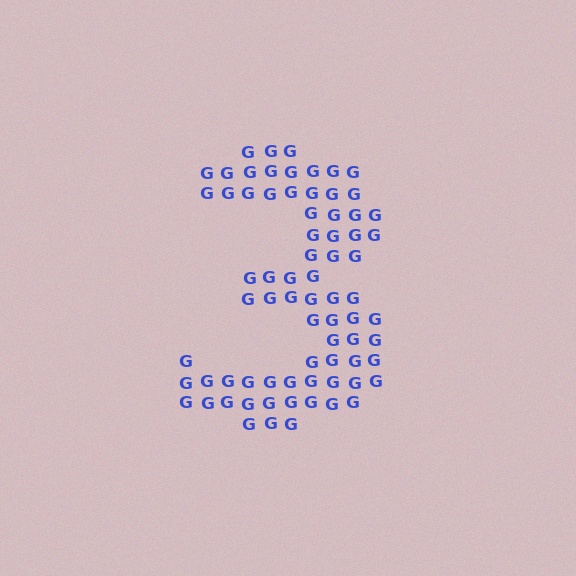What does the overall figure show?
The overall figure shows the digit 3.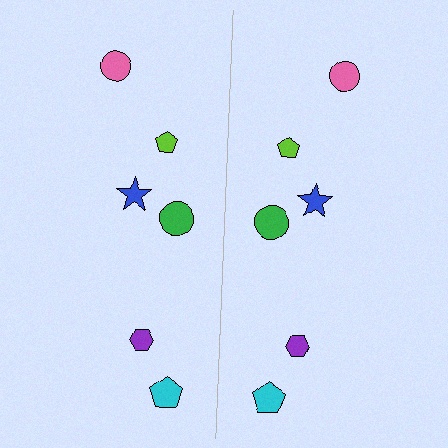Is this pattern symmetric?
Yes, this pattern has bilateral (reflection) symmetry.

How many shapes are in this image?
There are 12 shapes in this image.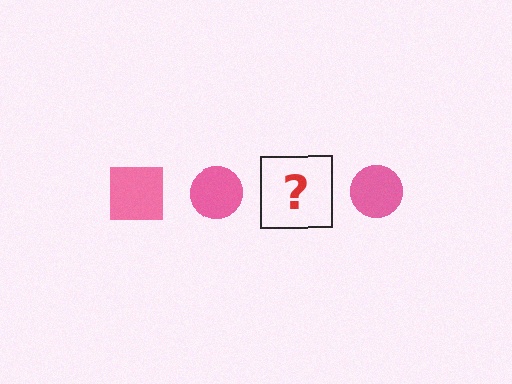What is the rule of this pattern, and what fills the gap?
The rule is that the pattern cycles through square, circle shapes in pink. The gap should be filled with a pink square.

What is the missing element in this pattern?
The missing element is a pink square.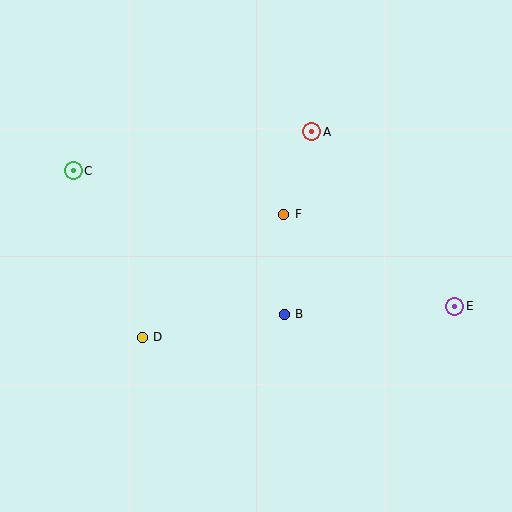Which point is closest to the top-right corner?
Point A is closest to the top-right corner.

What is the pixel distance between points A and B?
The distance between A and B is 185 pixels.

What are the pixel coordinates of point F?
Point F is at (284, 214).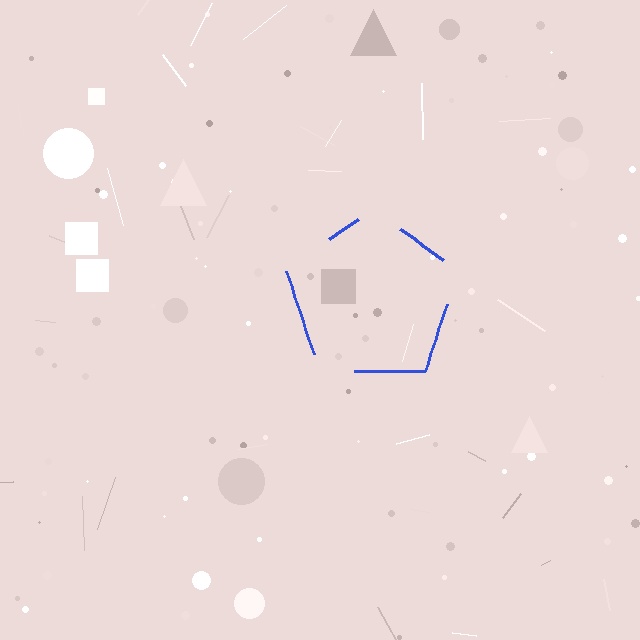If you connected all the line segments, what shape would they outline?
They would outline a pentagon.